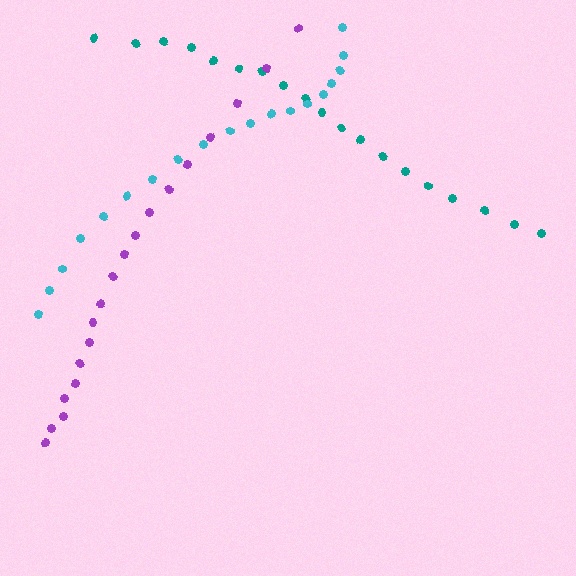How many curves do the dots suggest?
There are 3 distinct paths.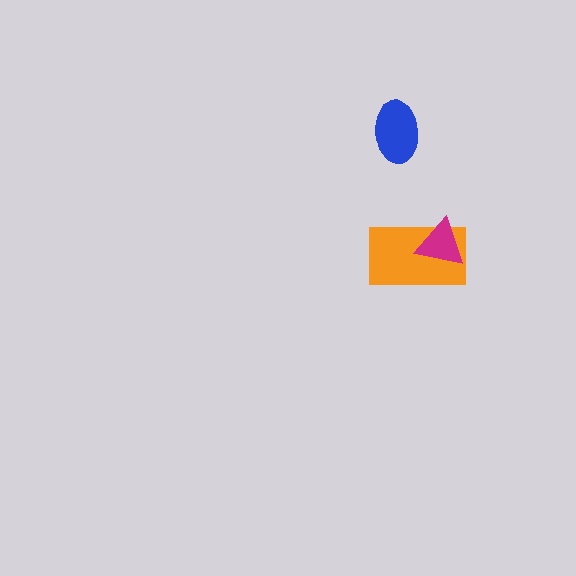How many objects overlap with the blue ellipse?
0 objects overlap with the blue ellipse.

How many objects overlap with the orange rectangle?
1 object overlaps with the orange rectangle.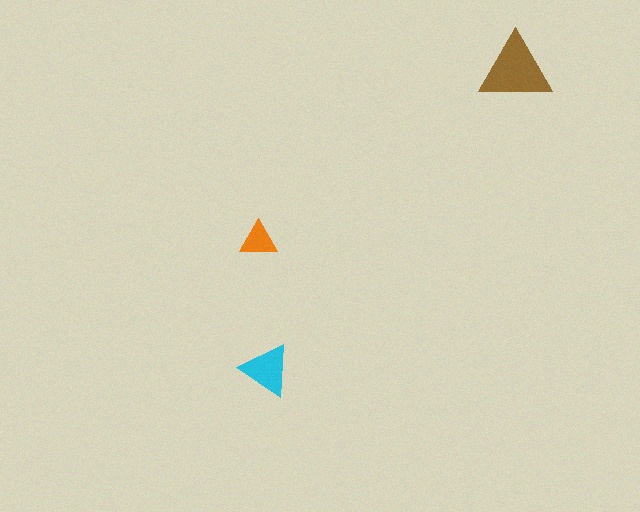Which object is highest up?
The brown triangle is topmost.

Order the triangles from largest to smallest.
the brown one, the cyan one, the orange one.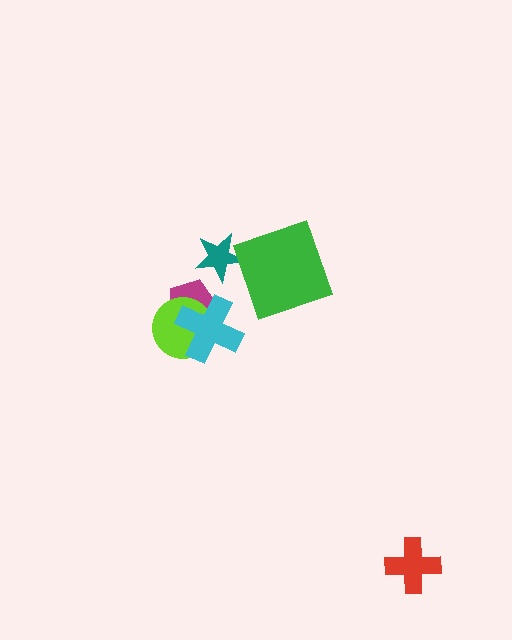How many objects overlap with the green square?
0 objects overlap with the green square.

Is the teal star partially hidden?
No, no other shape covers it.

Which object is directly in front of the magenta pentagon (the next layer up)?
The lime circle is directly in front of the magenta pentagon.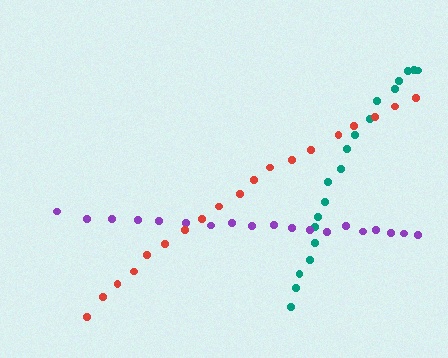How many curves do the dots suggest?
There are 3 distinct paths.